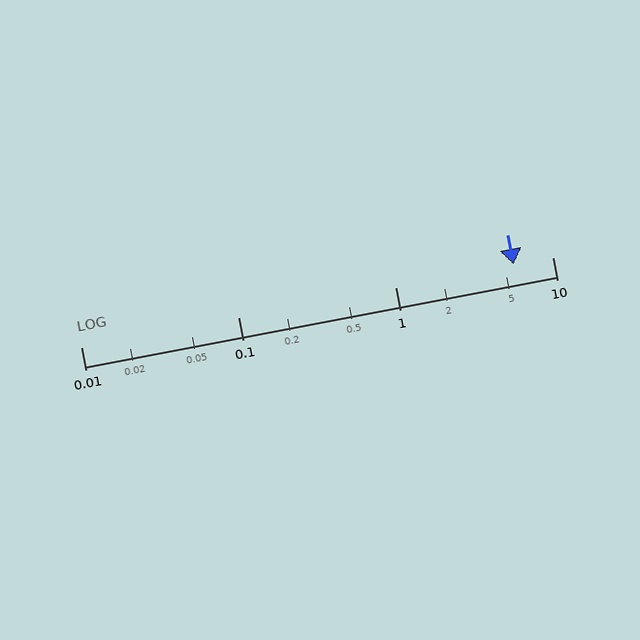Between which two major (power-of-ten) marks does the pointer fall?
The pointer is between 1 and 10.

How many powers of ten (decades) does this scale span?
The scale spans 3 decades, from 0.01 to 10.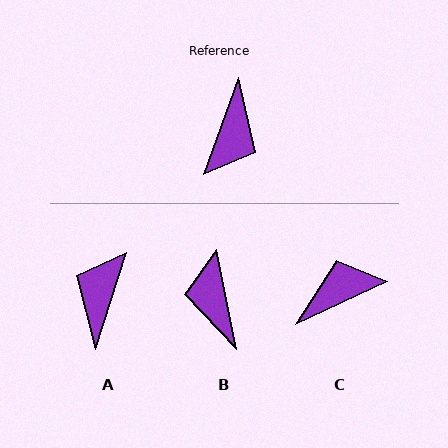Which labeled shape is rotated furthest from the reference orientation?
A, about 179 degrees away.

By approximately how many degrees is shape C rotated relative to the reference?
Approximately 135 degrees counter-clockwise.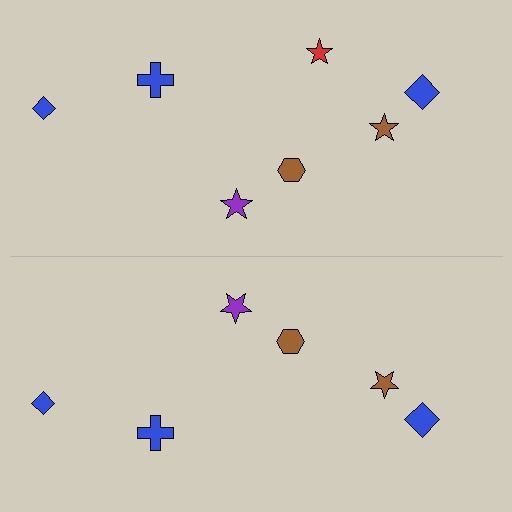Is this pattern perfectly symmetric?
No, the pattern is not perfectly symmetric. A red star is missing from the bottom side.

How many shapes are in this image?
There are 13 shapes in this image.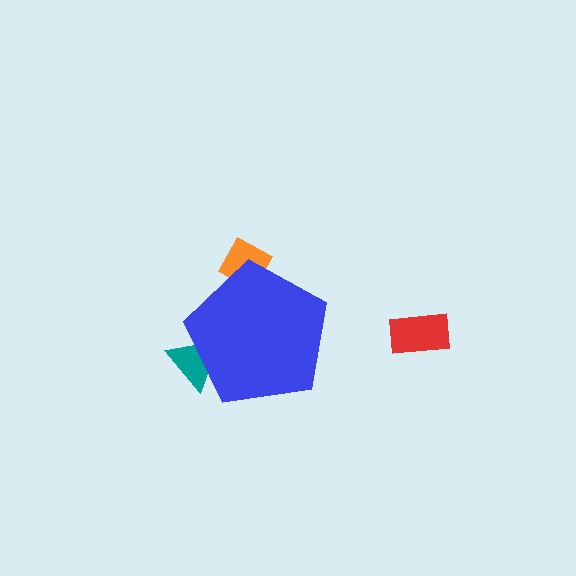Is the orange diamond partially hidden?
Yes, the orange diamond is partially hidden behind the blue pentagon.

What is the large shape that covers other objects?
A blue pentagon.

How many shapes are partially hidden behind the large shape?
2 shapes are partially hidden.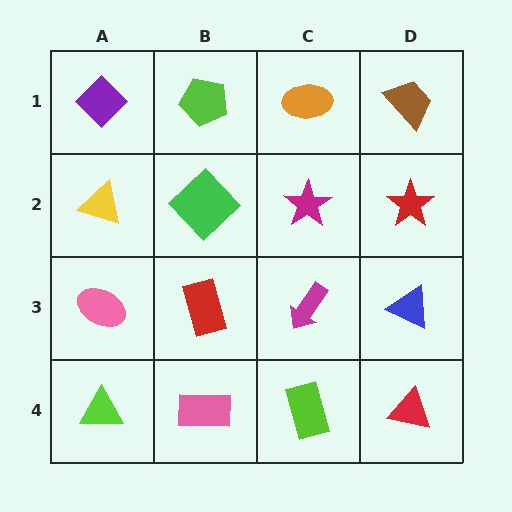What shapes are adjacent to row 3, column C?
A magenta star (row 2, column C), a lime rectangle (row 4, column C), a red rectangle (row 3, column B), a blue triangle (row 3, column D).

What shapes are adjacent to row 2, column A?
A purple diamond (row 1, column A), a pink ellipse (row 3, column A), a green diamond (row 2, column B).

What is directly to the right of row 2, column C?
A red star.